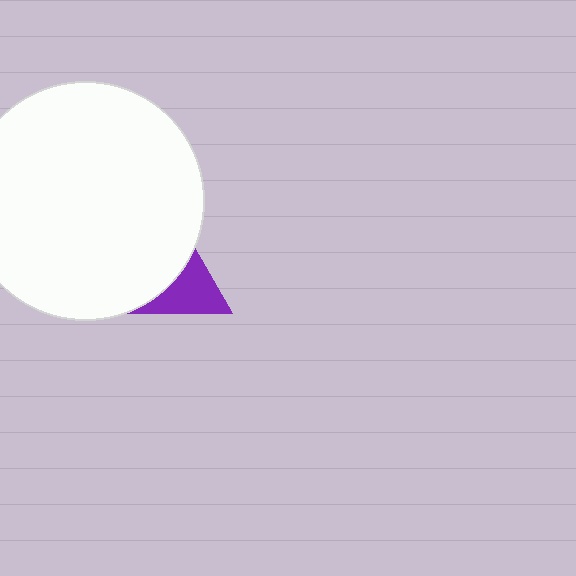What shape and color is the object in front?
The object in front is a white circle.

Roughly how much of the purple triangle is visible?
A small part of it is visible (roughly 34%).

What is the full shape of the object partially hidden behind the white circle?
The partially hidden object is a purple triangle.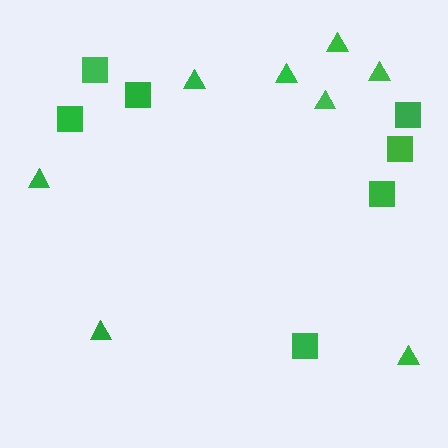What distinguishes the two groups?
There are 2 groups: one group of squares (7) and one group of triangles (8).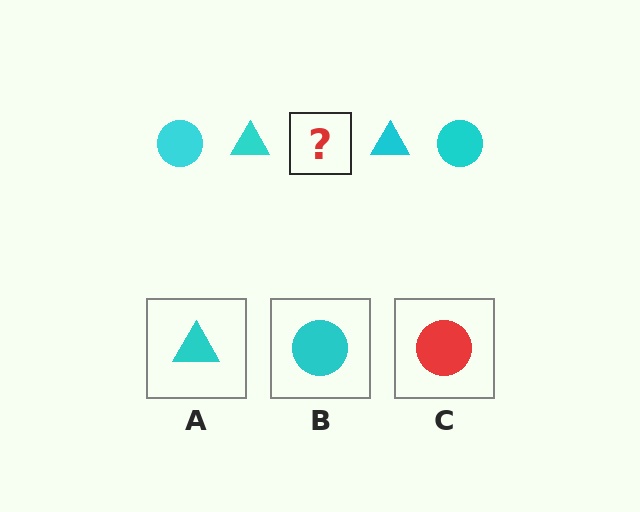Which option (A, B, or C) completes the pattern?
B.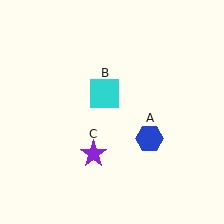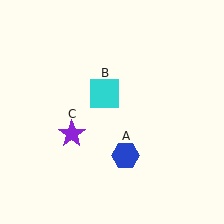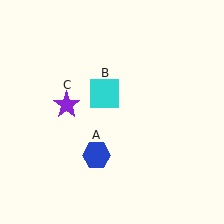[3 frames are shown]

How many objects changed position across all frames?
2 objects changed position: blue hexagon (object A), purple star (object C).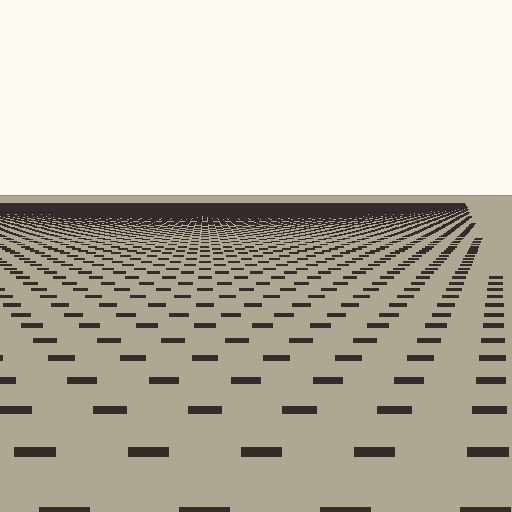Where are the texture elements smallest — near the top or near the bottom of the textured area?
Near the top.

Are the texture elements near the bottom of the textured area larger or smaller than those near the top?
Larger. Near the bottom, elements are closer to the viewer and appear at a bigger on-screen size.